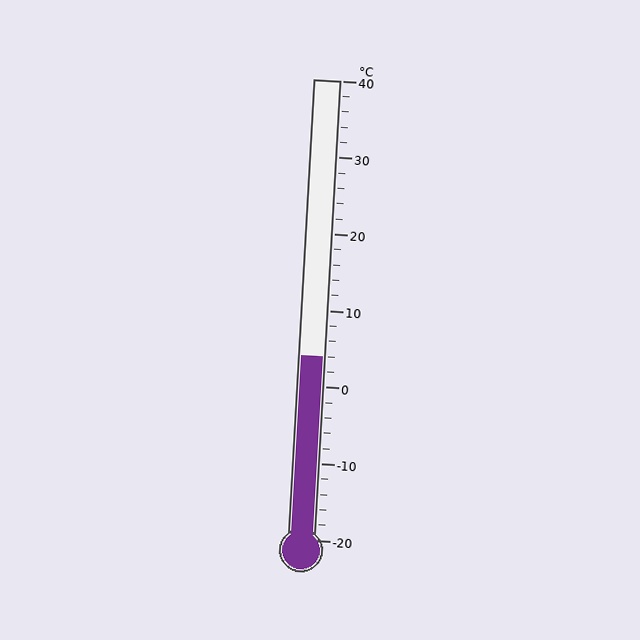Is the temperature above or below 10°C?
The temperature is below 10°C.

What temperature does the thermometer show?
The thermometer shows approximately 4°C.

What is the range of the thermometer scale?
The thermometer scale ranges from -20°C to 40°C.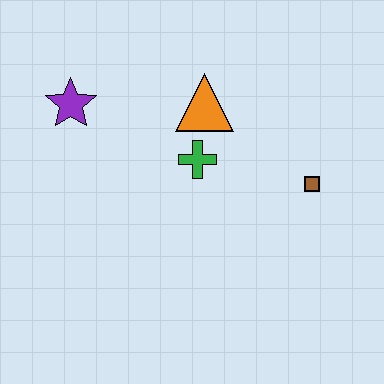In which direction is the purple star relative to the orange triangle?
The purple star is to the left of the orange triangle.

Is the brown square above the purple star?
No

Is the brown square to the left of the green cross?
No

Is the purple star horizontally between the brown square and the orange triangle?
No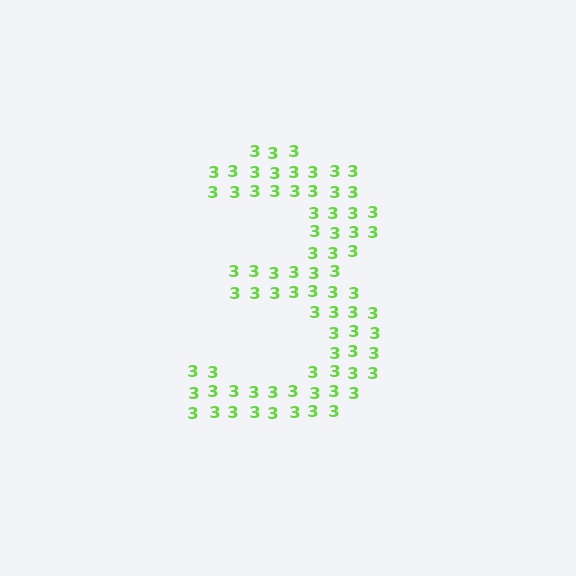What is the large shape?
The large shape is the digit 3.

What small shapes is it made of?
It is made of small digit 3's.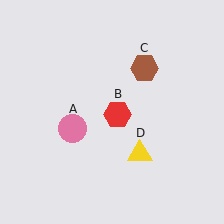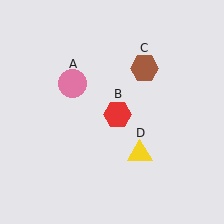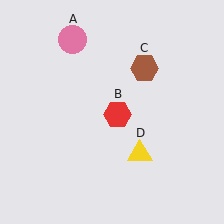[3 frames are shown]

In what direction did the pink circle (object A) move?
The pink circle (object A) moved up.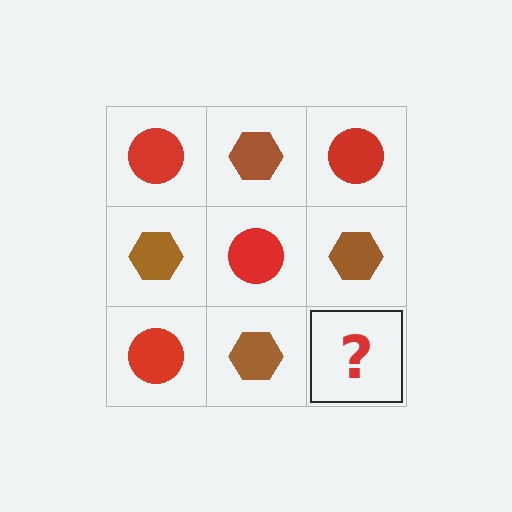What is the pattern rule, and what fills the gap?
The rule is that it alternates red circle and brown hexagon in a checkerboard pattern. The gap should be filled with a red circle.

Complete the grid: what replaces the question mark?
The question mark should be replaced with a red circle.